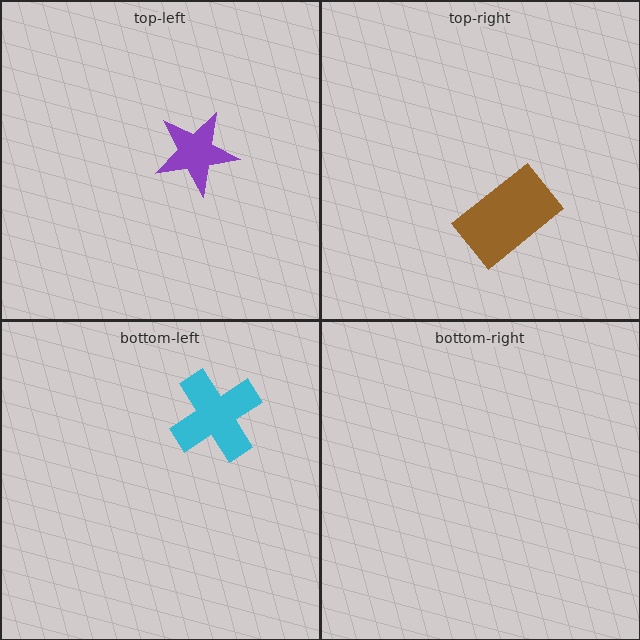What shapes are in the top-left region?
The purple star.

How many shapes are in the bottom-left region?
1.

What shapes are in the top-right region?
The brown rectangle.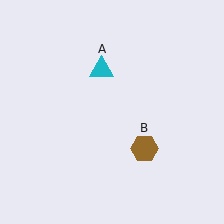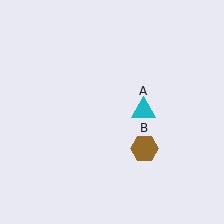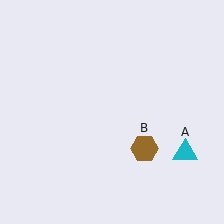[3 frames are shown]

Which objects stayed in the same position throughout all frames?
Brown hexagon (object B) remained stationary.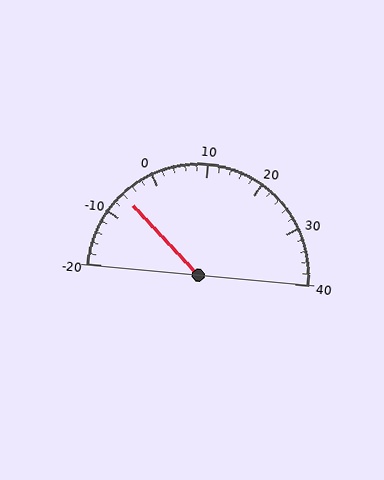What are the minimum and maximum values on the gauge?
The gauge ranges from -20 to 40.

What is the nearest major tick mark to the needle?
The nearest major tick mark is -10.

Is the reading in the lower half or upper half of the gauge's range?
The reading is in the lower half of the range (-20 to 40).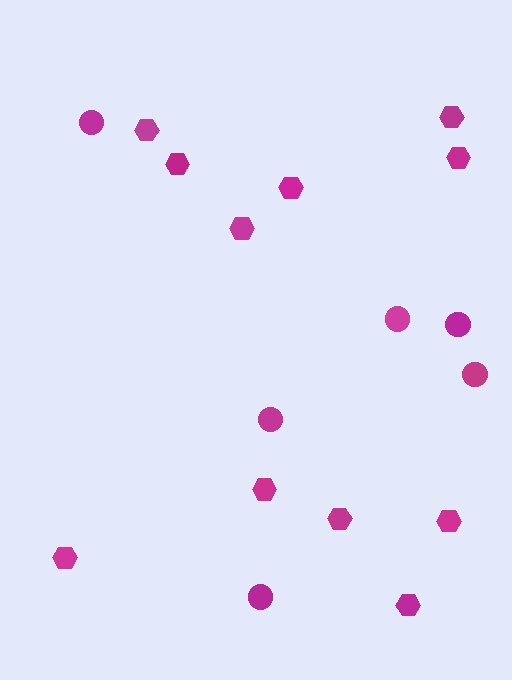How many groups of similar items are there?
There are 2 groups: one group of hexagons (11) and one group of circles (6).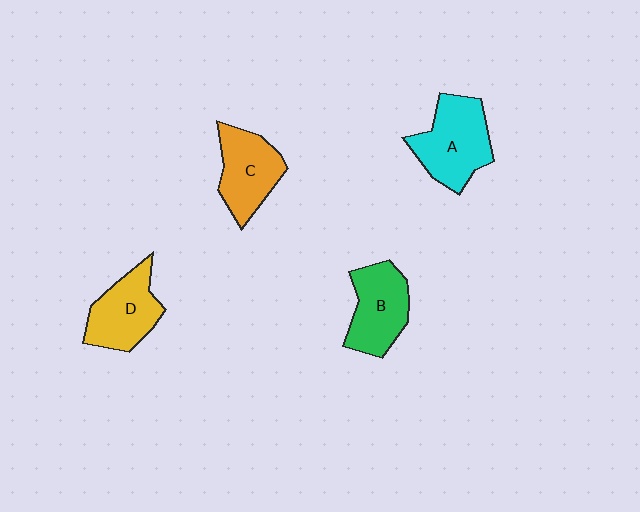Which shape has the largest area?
Shape A (cyan).